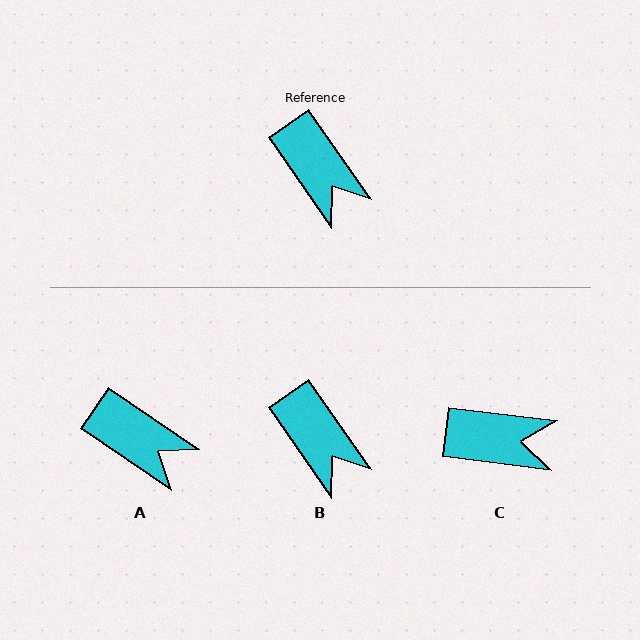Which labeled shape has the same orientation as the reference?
B.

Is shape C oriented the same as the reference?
No, it is off by about 48 degrees.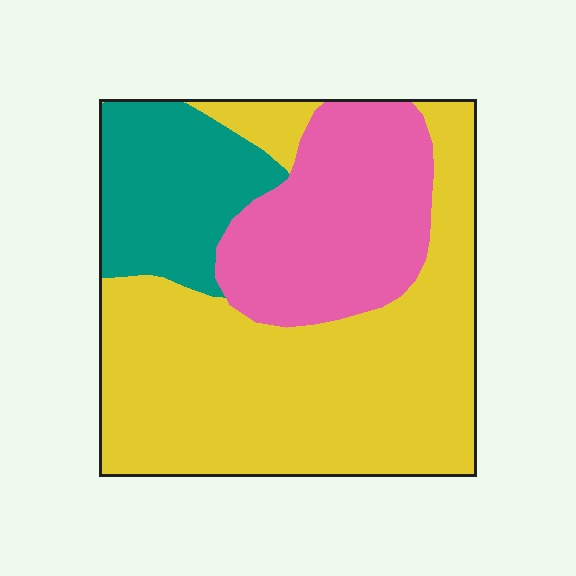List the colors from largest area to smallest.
From largest to smallest: yellow, pink, teal.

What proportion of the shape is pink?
Pink takes up between a sixth and a third of the shape.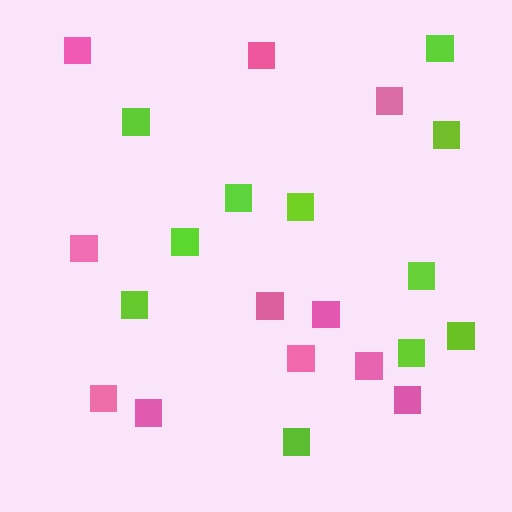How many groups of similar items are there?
There are 2 groups: one group of lime squares (11) and one group of pink squares (11).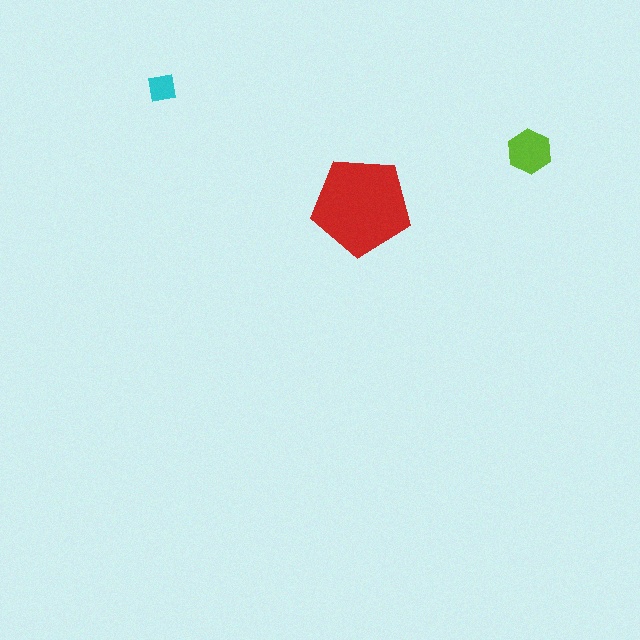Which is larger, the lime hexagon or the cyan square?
The lime hexagon.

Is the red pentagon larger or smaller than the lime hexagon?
Larger.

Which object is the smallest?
The cyan square.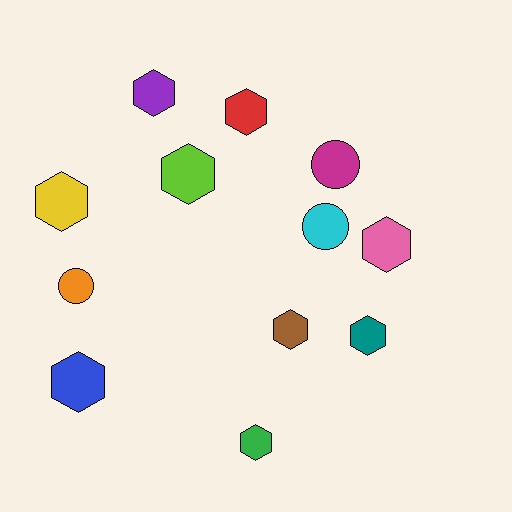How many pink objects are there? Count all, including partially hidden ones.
There is 1 pink object.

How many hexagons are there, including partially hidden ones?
There are 9 hexagons.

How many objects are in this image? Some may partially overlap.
There are 12 objects.